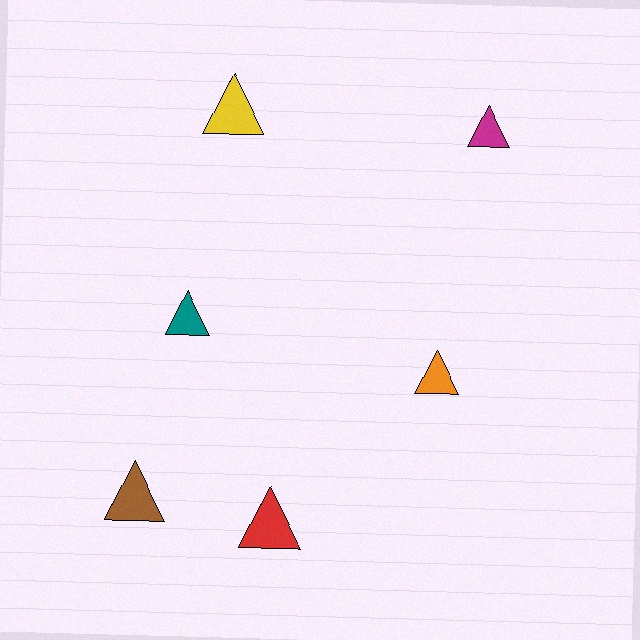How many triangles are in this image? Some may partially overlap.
There are 6 triangles.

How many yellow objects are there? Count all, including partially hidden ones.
There is 1 yellow object.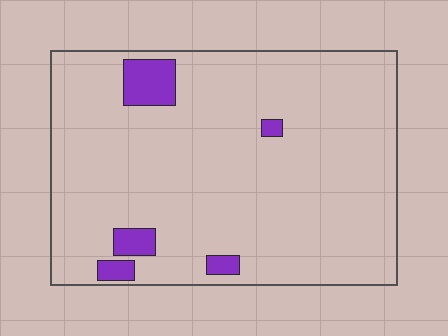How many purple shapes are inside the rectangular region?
5.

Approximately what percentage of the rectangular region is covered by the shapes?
Approximately 5%.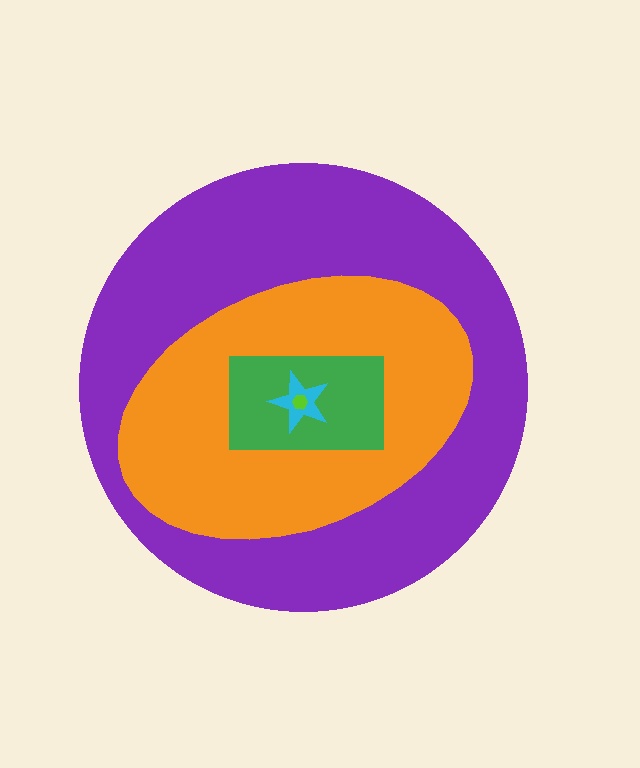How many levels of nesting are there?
5.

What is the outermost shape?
The purple circle.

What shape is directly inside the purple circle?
The orange ellipse.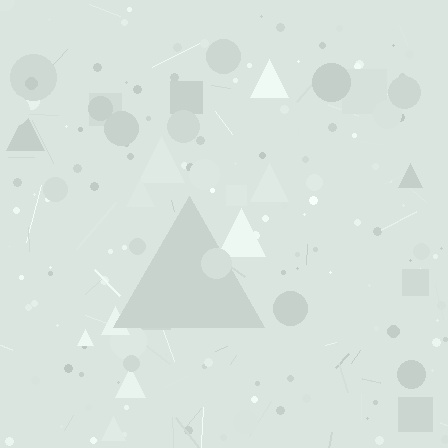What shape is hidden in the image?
A triangle is hidden in the image.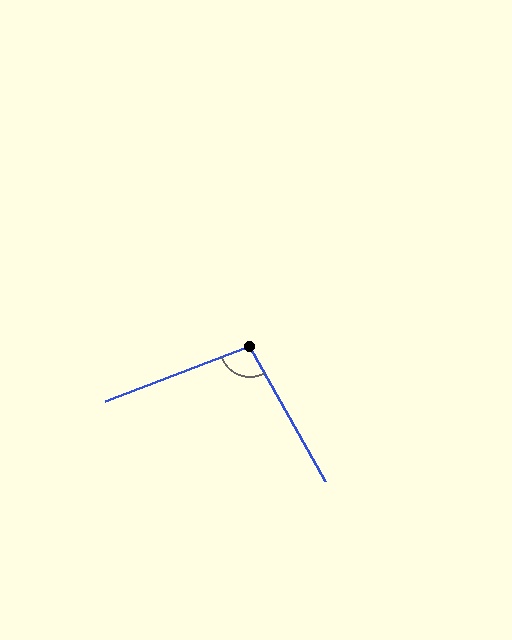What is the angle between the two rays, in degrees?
Approximately 99 degrees.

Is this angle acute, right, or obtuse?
It is obtuse.